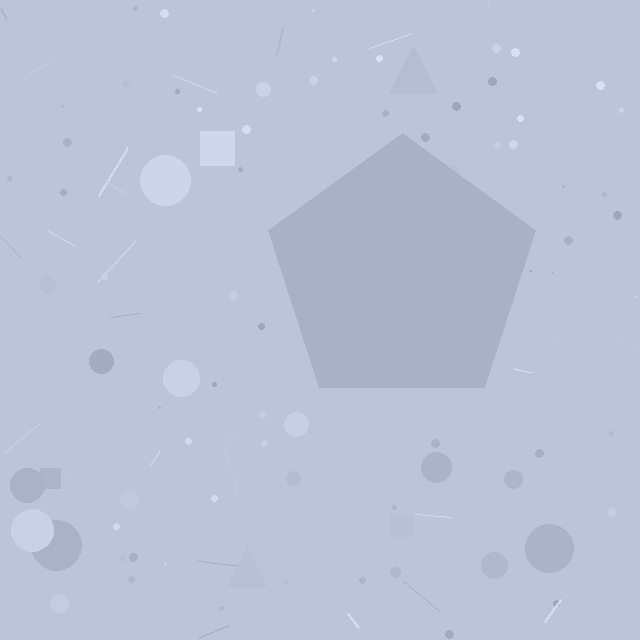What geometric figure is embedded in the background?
A pentagon is embedded in the background.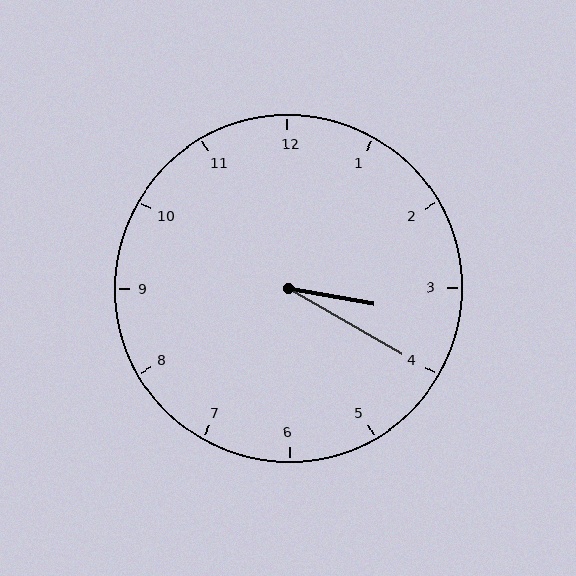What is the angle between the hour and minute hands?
Approximately 20 degrees.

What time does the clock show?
3:20.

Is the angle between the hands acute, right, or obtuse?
It is acute.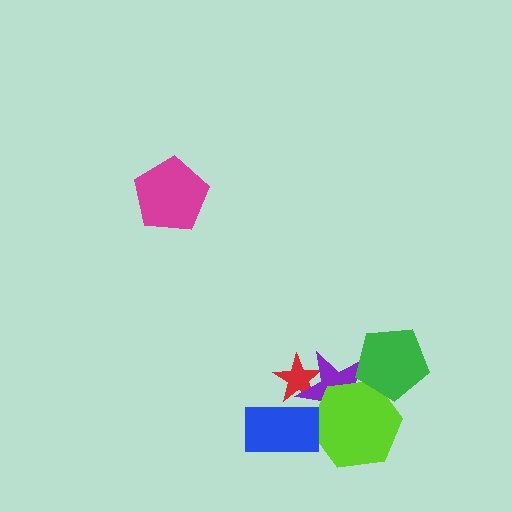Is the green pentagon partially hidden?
No, no other shape covers it.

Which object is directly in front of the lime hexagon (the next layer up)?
The blue rectangle is directly in front of the lime hexagon.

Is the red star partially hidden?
Yes, it is partially covered by another shape.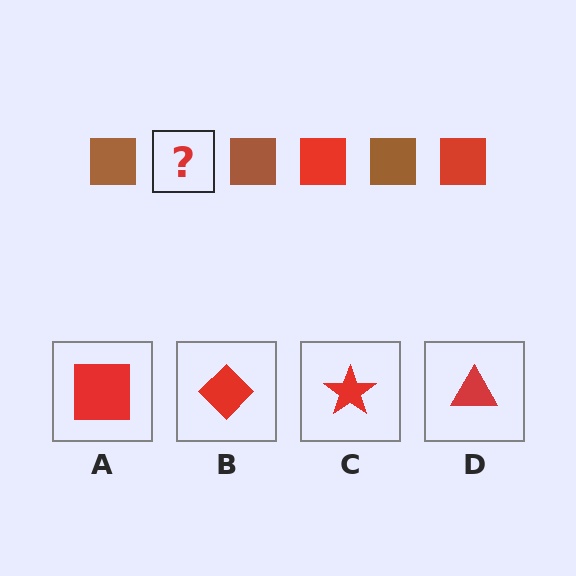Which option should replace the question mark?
Option A.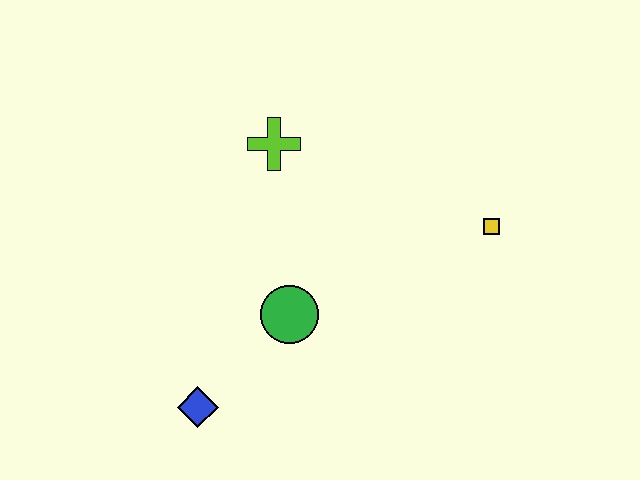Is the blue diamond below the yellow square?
Yes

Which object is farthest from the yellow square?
The blue diamond is farthest from the yellow square.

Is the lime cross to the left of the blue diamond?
No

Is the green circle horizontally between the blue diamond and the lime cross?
No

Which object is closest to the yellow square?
The green circle is closest to the yellow square.